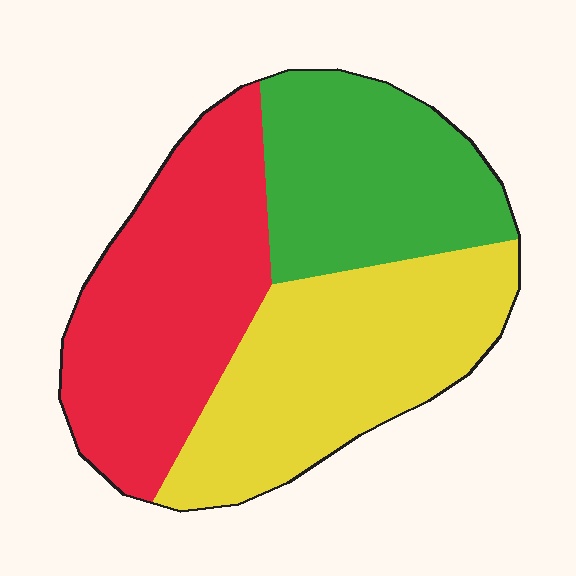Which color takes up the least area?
Green, at roughly 30%.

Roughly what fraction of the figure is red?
Red covers roughly 35% of the figure.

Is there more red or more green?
Red.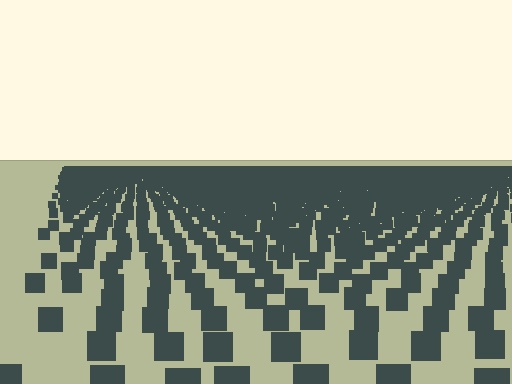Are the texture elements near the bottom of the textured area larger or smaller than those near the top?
Larger. Near the bottom, elements are closer to the viewer and appear at a bigger on-screen size.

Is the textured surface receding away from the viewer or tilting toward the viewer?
The surface is receding away from the viewer. Texture elements get smaller and denser toward the top.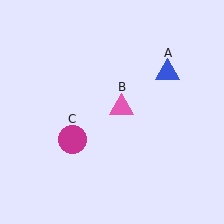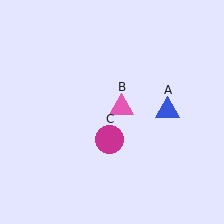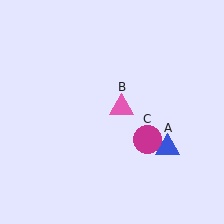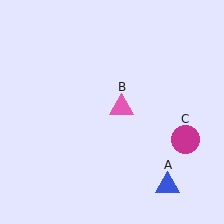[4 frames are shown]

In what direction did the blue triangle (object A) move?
The blue triangle (object A) moved down.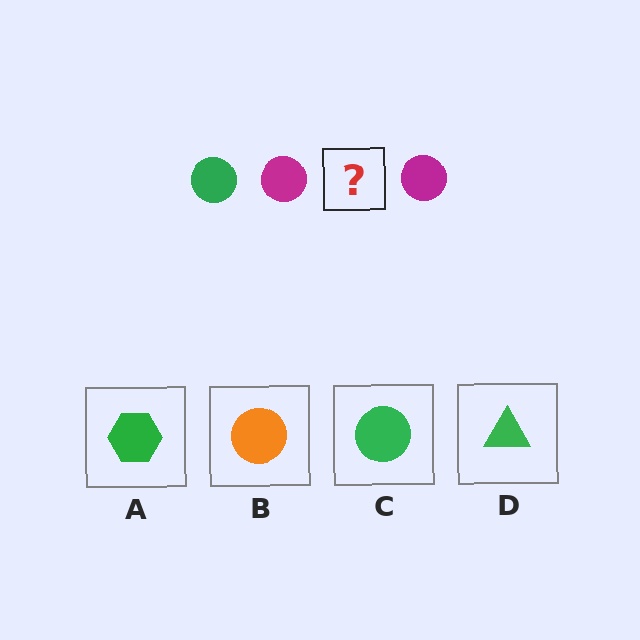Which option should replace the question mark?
Option C.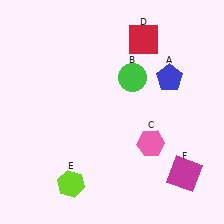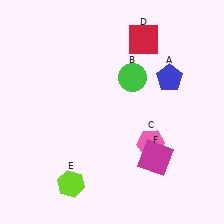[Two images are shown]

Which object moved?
The magenta square (F) moved left.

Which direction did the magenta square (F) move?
The magenta square (F) moved left.